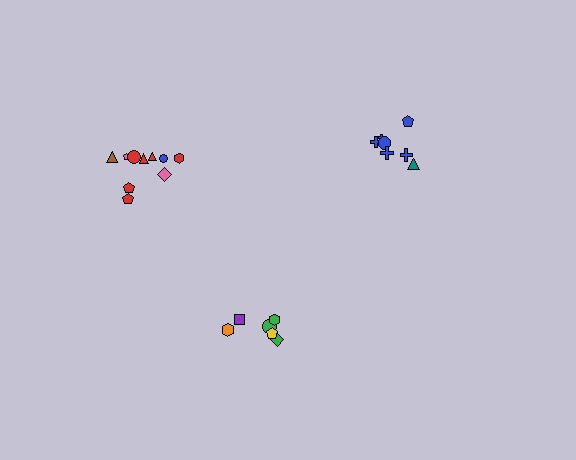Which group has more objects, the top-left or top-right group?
The top-left group.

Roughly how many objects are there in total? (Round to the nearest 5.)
Roughly 25 objects in total.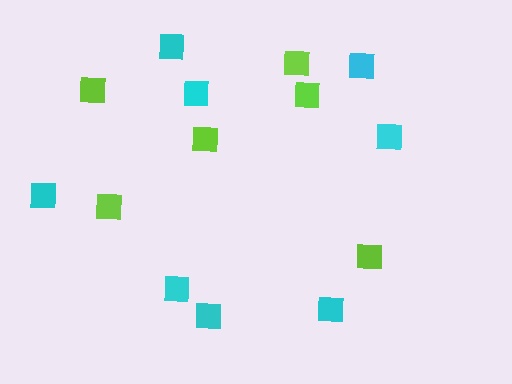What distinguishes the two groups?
There are 2 groups: one group of cyan squares (8) and one group of lime squares (6).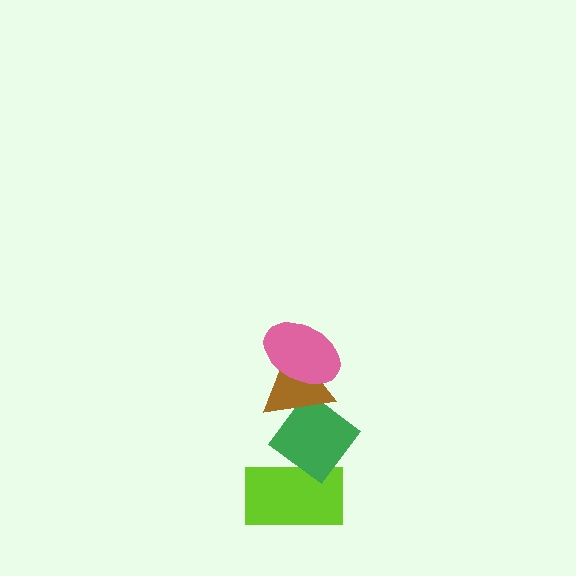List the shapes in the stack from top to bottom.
From top to bottom: the pink ellipse, the brown triangle, the green diamond, the lime rectangle.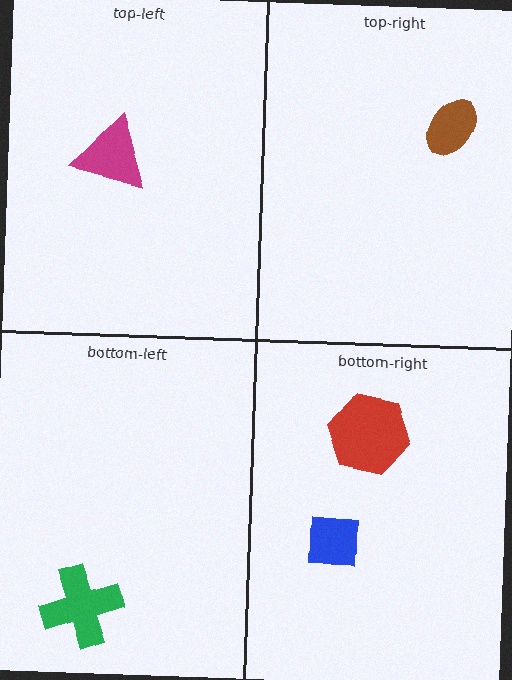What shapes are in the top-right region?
The brown ellipse.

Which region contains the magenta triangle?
The top-left region.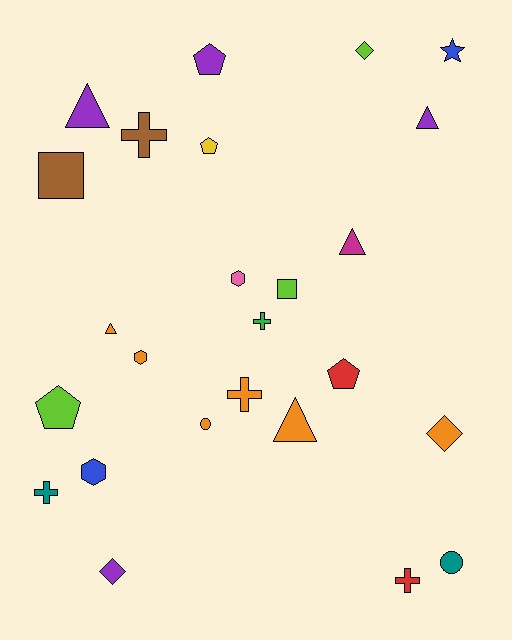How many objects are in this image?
There are 25 objects.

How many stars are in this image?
There is 1 star.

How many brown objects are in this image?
There are 2 brown objects.